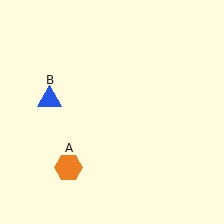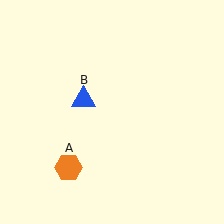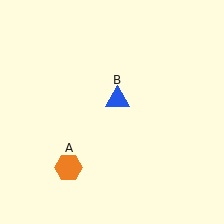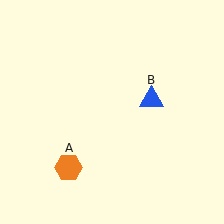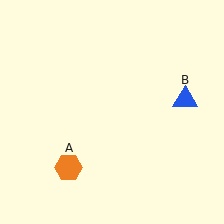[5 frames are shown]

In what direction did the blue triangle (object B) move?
The blue triangle (object B) moved right.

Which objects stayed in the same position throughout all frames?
Orange hexagon (object A) remained stationary.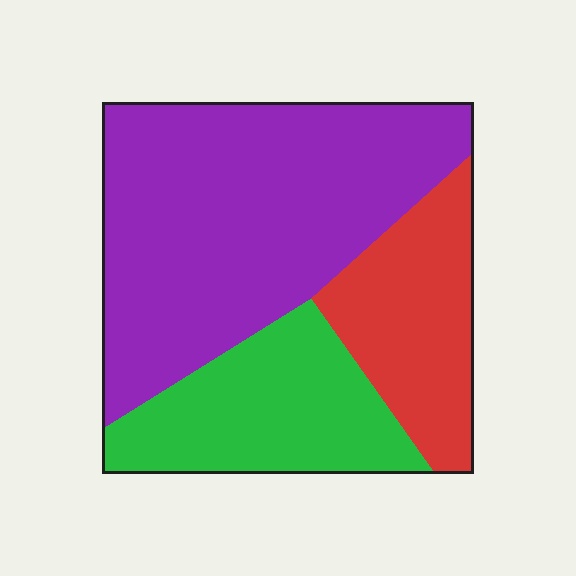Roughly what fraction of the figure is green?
Green covers roughly 25% of the figure.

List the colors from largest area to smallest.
From largest to smallest: purple, green, red.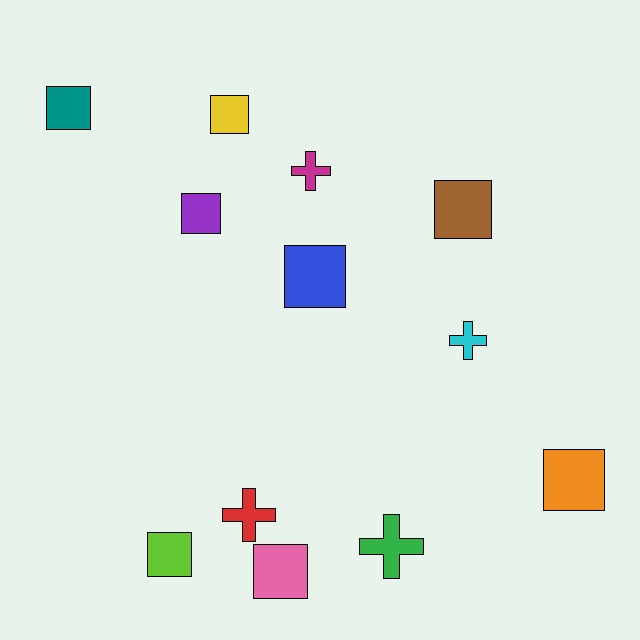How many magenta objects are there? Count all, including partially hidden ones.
There is 1 magenta object.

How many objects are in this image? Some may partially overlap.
There are 12 objects.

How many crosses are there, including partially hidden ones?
There are 4 crosses.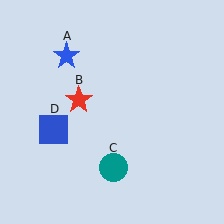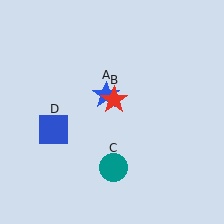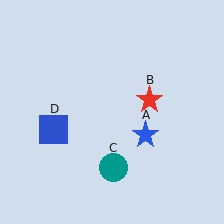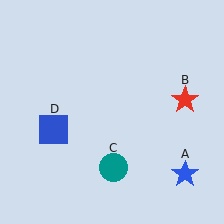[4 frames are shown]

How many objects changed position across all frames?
2 objects changed position: blue star (object A), red star (object B).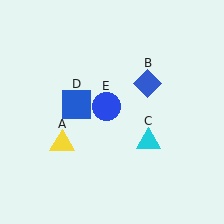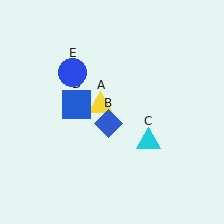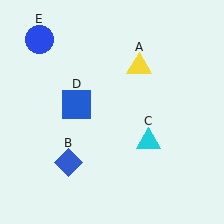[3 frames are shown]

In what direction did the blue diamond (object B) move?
The blue diamond (object B) moved down and to the left.